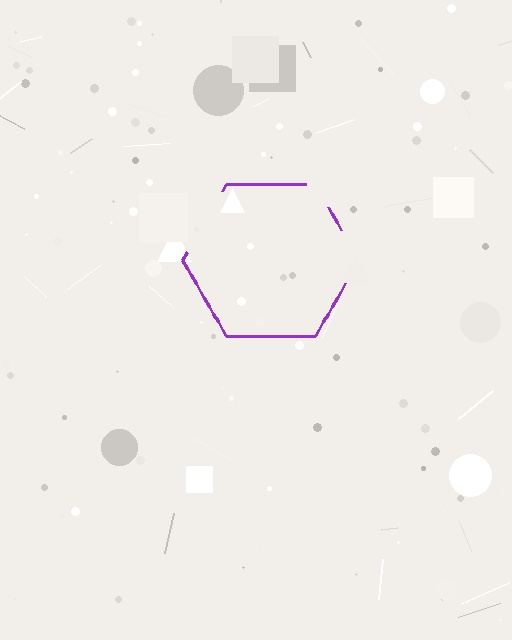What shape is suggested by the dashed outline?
The dashed outline suggests a hexagon.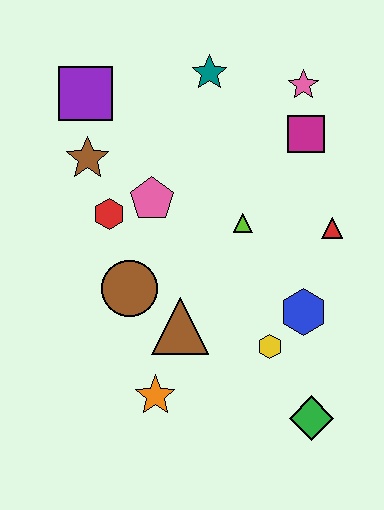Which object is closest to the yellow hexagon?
The blue hexagon is closest to the yellow hexagon.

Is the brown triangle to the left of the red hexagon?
No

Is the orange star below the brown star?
Yes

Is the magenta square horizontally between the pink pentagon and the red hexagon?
No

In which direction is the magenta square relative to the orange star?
The magenta square is above the orange star.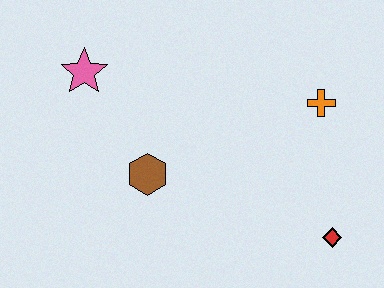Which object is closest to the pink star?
The brown hexagon is closest to the pink star.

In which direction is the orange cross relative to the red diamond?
The orange cross is above the red diamond.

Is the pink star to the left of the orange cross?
Yes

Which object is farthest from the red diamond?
The pink star is farthest from the red diamond.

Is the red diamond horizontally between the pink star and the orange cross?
No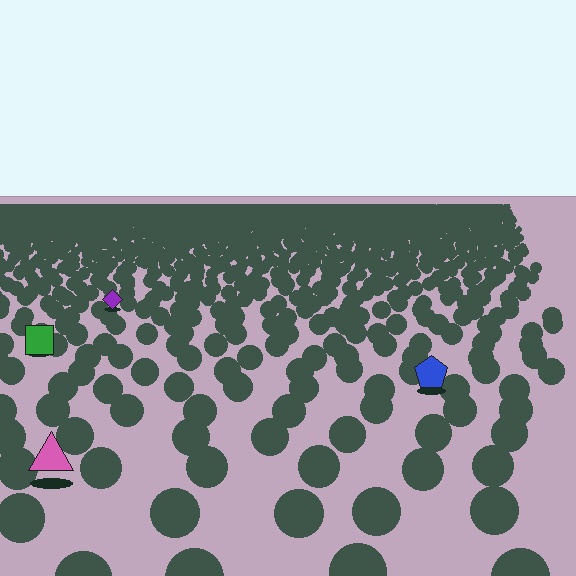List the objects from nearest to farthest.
From nearest to farthest: the pink triangle, the blue pentagon, the green square, the purple diamond.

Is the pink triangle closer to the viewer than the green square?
Yes. The pink triangle is closer — you can tell from the texture gradient: the ground texture is coarser near it.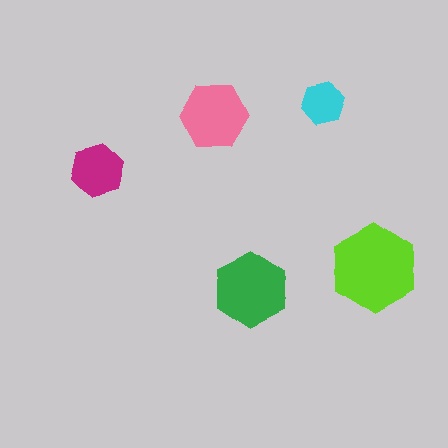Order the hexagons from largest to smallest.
the lime one, the green one, the pink one, the magenta one, the cyan one.